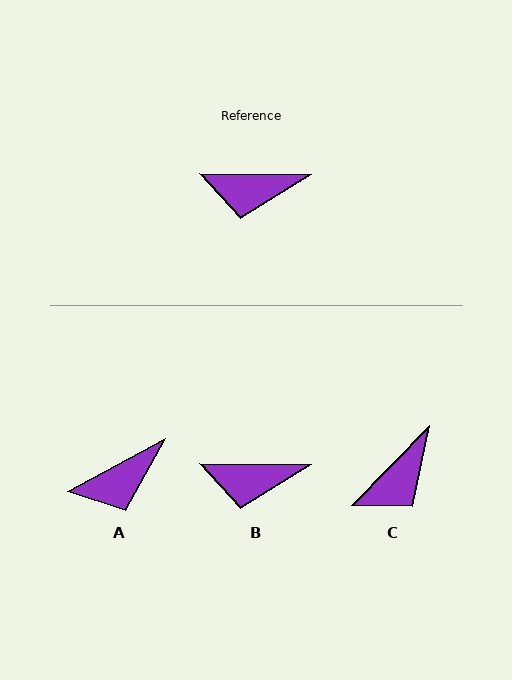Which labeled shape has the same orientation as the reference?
B.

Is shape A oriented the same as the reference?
No, it is off by about 29 degrees.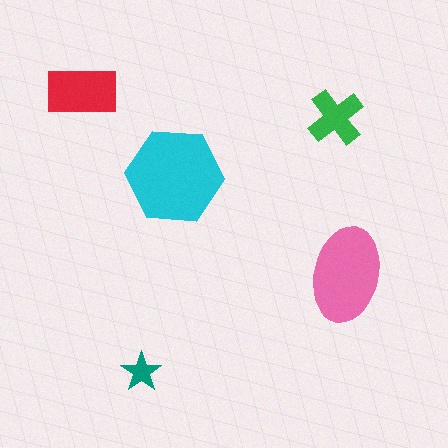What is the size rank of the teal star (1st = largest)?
5th.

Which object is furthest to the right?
The pink ellipse is rightmost.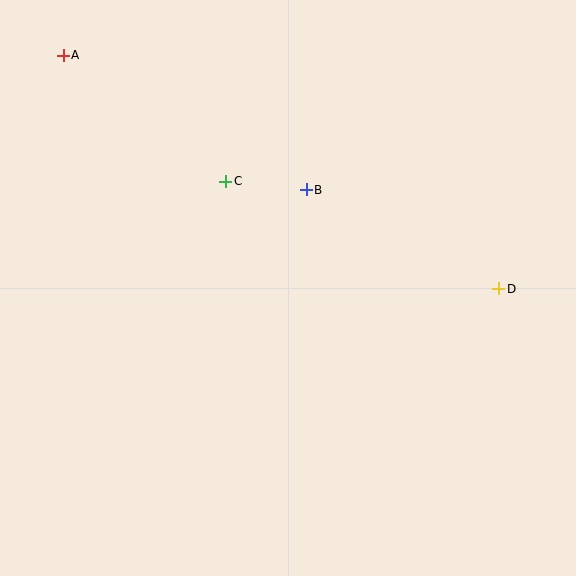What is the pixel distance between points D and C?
The distance between D and C is 294 pixels.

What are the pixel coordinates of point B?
Point B is at (306, 190).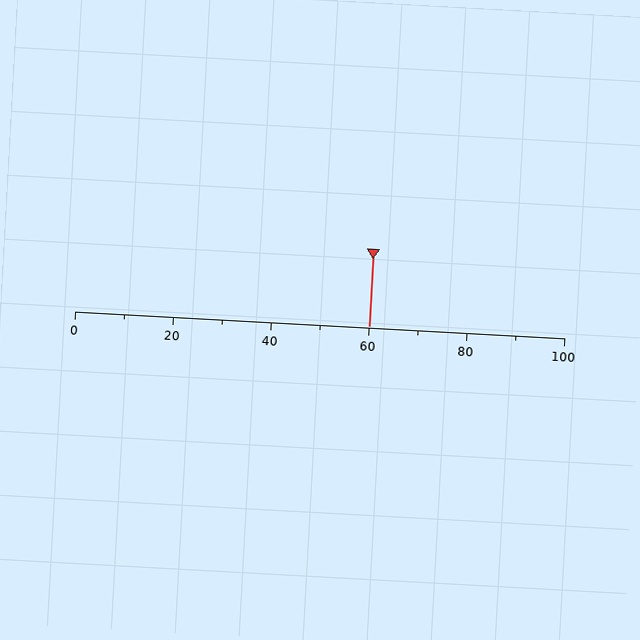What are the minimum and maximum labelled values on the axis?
The axis runs from 0 to 100.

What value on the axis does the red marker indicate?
The marker indicates approximately 60.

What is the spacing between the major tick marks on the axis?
The major ticks are spaced 20 apart.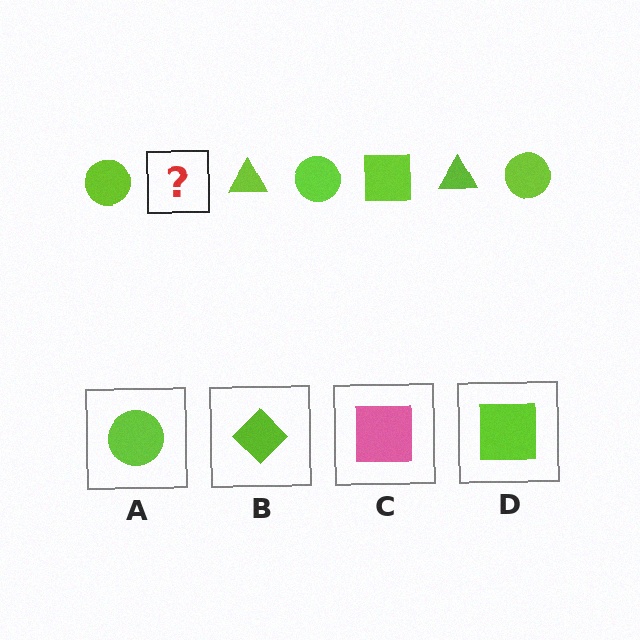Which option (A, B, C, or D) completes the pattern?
D.